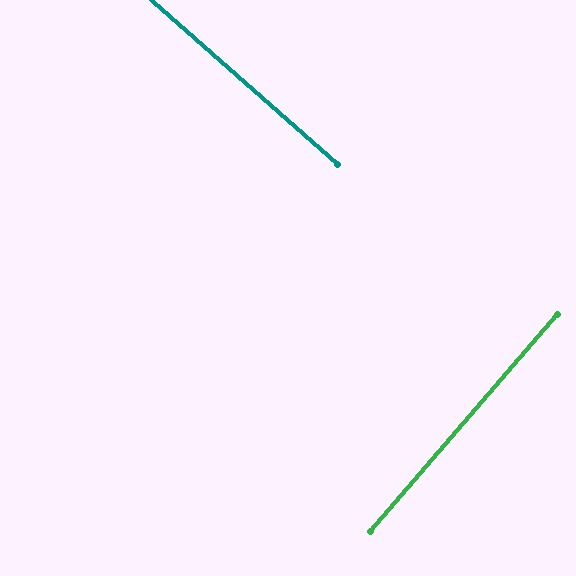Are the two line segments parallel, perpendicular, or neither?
Perpendicular — they meet at approximately 89°.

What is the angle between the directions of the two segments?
Approximately 89 degrees.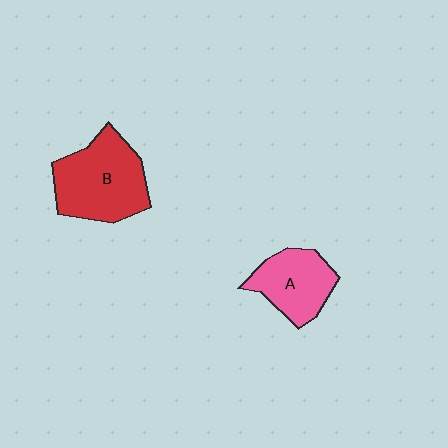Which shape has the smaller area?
Shape A (pink).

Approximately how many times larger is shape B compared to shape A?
Approximately 1.5 times.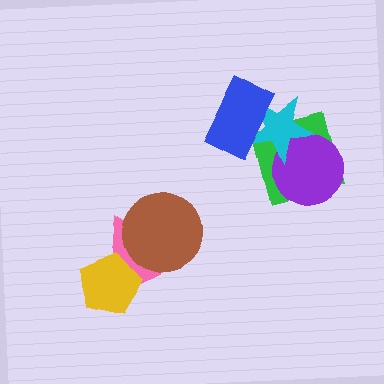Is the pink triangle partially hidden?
Yes, it is partially covered by another shape.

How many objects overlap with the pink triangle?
2 objects overlap with the pink triangle.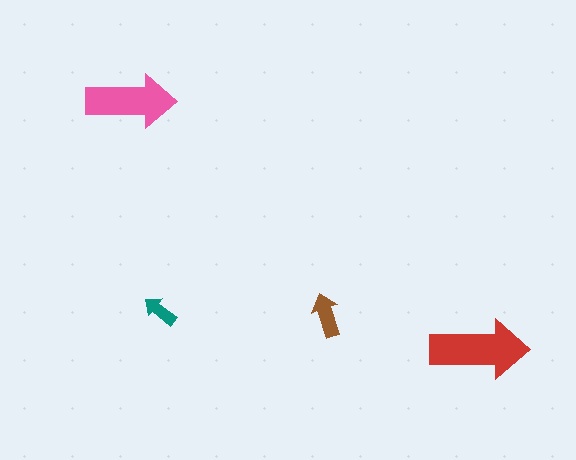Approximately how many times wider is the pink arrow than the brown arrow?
About 2 times wider.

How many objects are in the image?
There are 4 objects in the image.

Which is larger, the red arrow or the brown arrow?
The red one.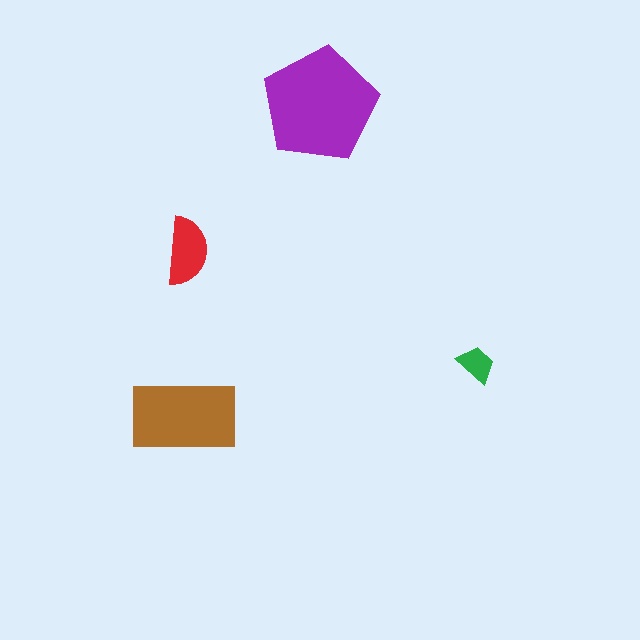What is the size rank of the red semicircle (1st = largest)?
3rd.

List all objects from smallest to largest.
The green trapezoid, the red semicircle, the brown rectangle, the purple pentagon.